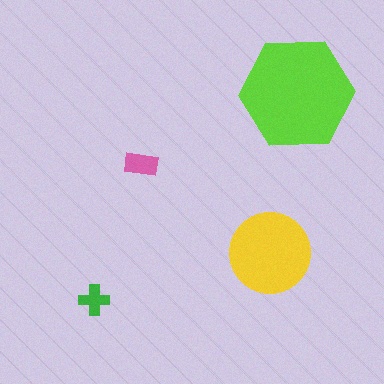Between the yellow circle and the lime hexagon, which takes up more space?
The lime hexagon.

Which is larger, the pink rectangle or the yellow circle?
The yellow circle.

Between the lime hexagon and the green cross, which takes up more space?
The lime hexagon.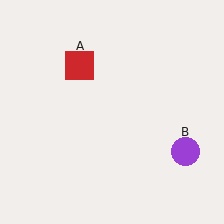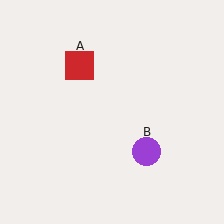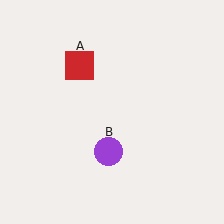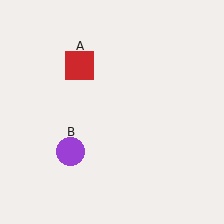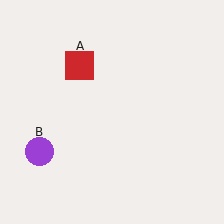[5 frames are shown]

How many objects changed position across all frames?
1 object changed position: purple circle (object B).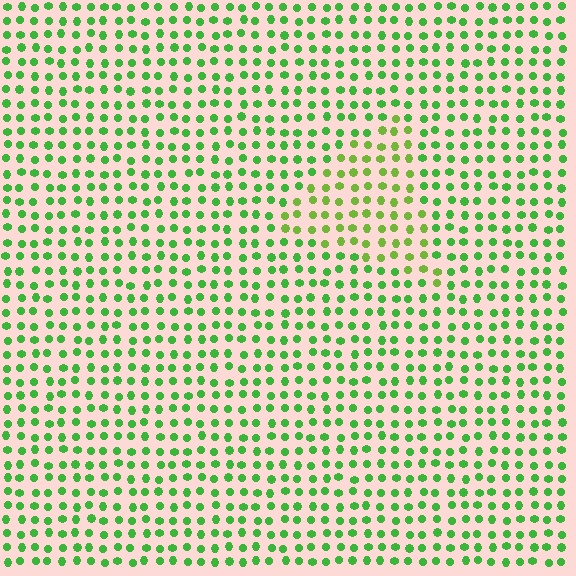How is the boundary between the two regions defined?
The boundary is defined purely by a slight shift in hue (about 27 degrees). Spacing, size, and orientation are identical on both sides.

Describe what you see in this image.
The image is filled with small green elements in a uniform arrangement. A triangle-shaped region is visible where the elements are tinted to a slightly different hue, forming a subtle color boundary.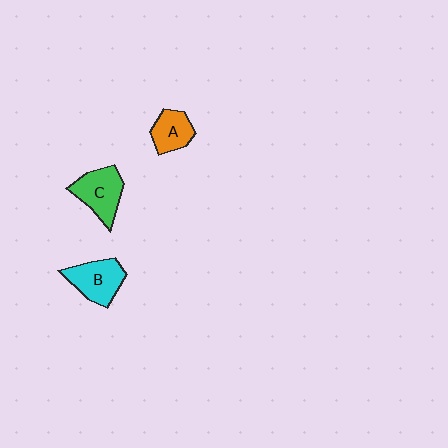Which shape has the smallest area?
Shape A (orange).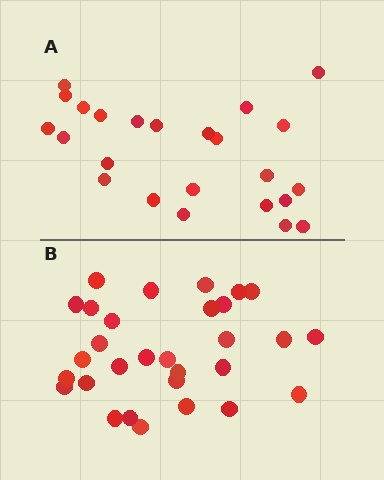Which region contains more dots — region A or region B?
Region B (the bottom region) has more dots.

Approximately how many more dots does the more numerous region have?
Region B has about 6 more dots than region A.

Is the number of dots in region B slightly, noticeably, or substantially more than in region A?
Region B has noticeably more, but not dramatically so. The ratio is roughly 1.2 to 1.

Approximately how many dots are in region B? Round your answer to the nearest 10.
About 30 dots.